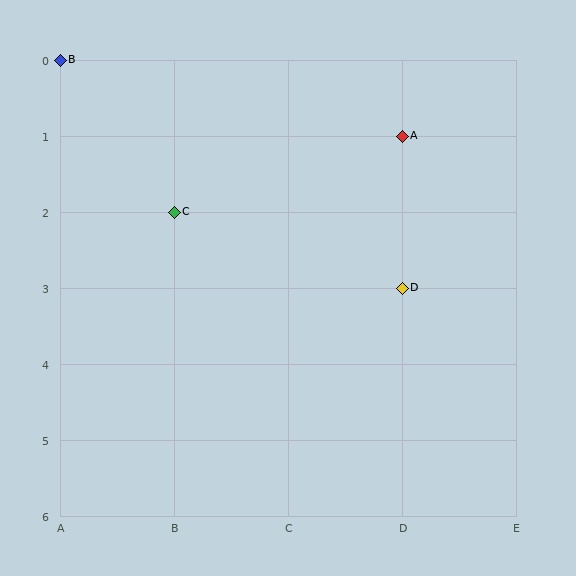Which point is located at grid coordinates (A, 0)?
Point B is at (A, 0).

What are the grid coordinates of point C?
Point C is at grid coordinates (B, 2).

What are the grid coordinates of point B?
Point B is at grid coordinates (A, 0).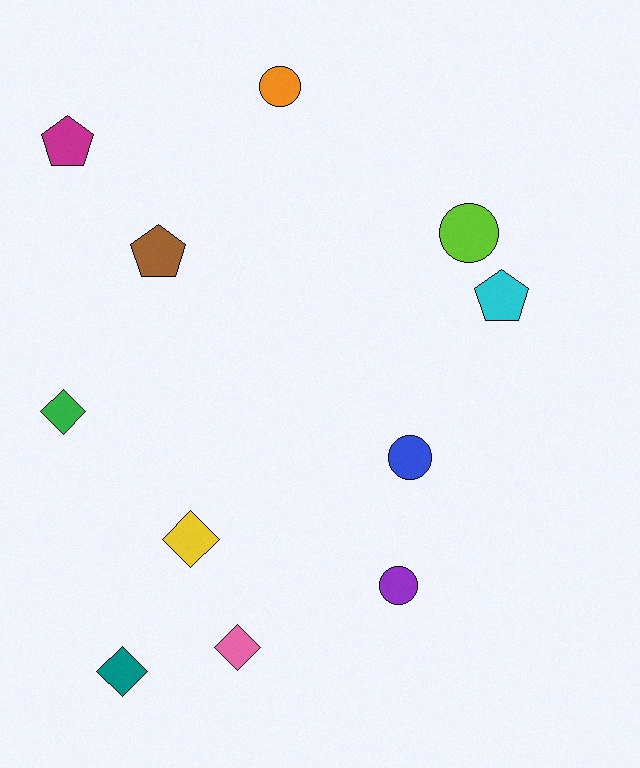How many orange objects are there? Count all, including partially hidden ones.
There is 1 orange object.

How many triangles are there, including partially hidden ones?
There are no triangles.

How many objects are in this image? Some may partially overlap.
There are 11 objects.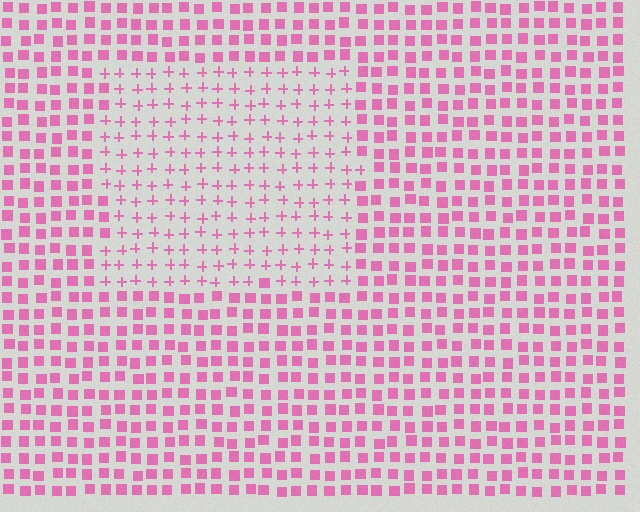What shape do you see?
I see a rectangle.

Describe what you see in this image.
The image is filled with small pink elements arranged in a uniform grid. A rectangle-shaped region contains plus signs, while the surrounding area contains squares. The boundary is defined purely by the change in element shape.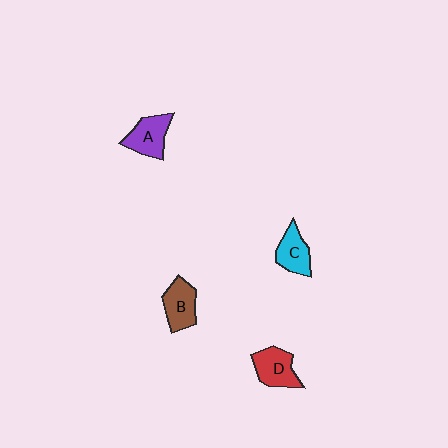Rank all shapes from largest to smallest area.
From largest to smallest: D (red), A (purple), B (brown), C (cyan).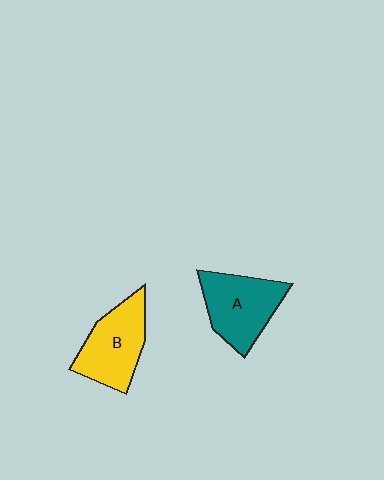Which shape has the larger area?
Shape A (teal).